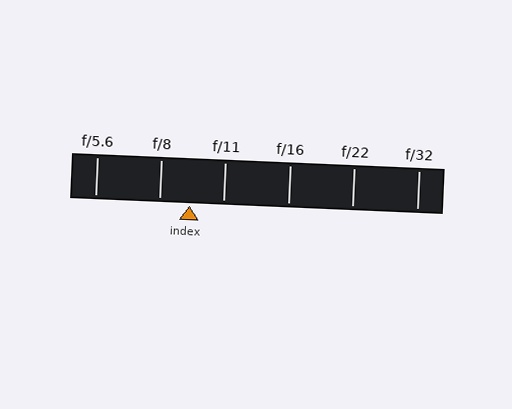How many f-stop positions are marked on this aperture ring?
There are 6 f-stop positions marked.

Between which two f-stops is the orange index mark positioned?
The index mark is between f/8 and f/11.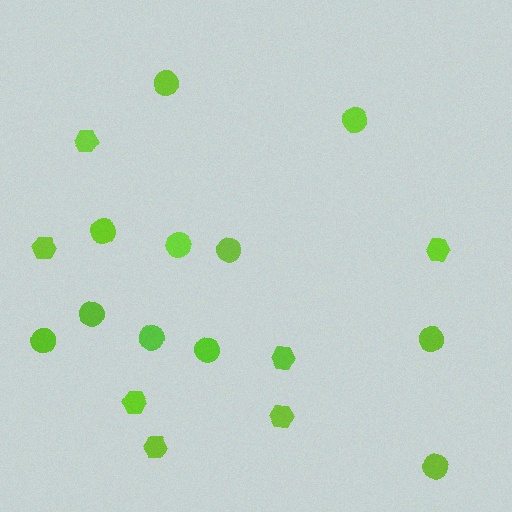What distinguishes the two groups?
There are 2 groups: one group of circles (11) and one group of hexagons (7).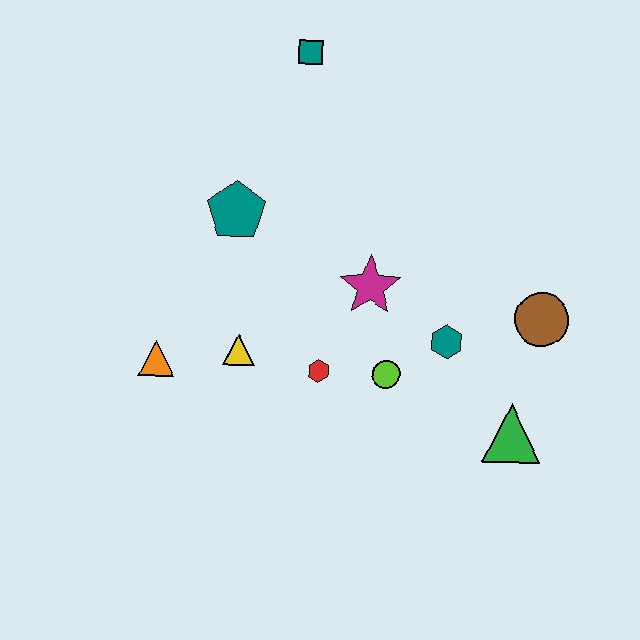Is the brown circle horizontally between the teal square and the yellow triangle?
No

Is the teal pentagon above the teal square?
No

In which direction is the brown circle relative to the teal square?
The brown circle is below the teal square.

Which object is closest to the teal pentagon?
The yellow triangle is closest to the teal pentagon.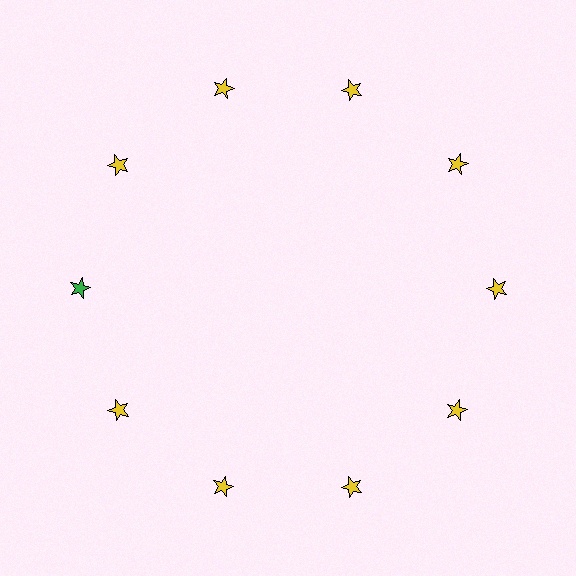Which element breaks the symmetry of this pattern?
The green star at roughly the 9 o'clock position breaks the symmetry. All other shapes are yellow stars.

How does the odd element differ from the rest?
It has a different color: green instead of yellow.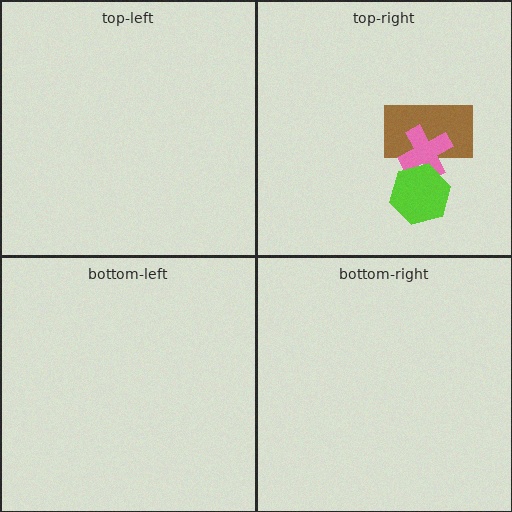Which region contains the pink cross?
The top-right region.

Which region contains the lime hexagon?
The top-right region.